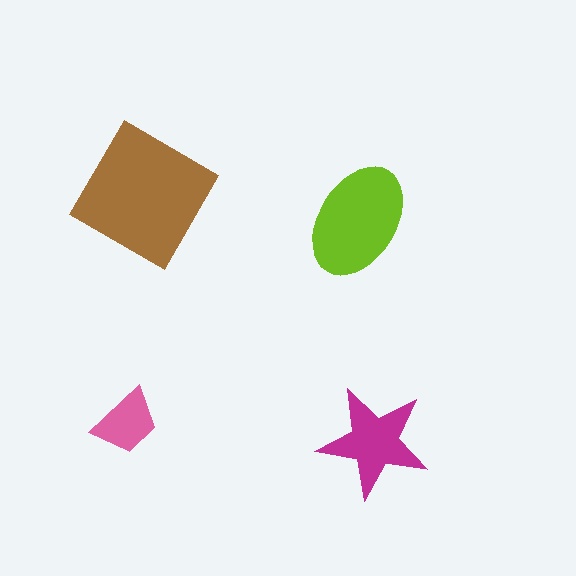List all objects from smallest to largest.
The pink trapezoid, the magenta star, the lime ellipse, the brown diamond.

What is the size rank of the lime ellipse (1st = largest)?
2nd.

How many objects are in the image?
There are 4 objects in the image.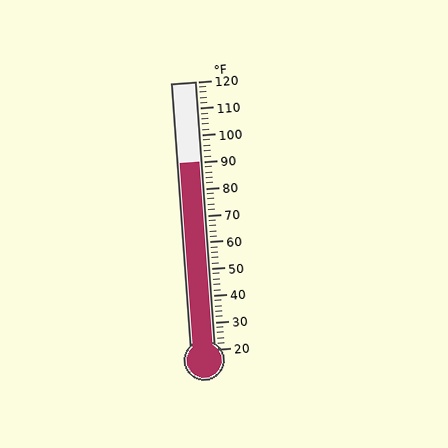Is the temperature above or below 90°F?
The temperature is at 90°F.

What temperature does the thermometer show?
The thermometer shows approximately 90°F.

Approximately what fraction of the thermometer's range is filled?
The thermometer is filled to approximately 70% of its range.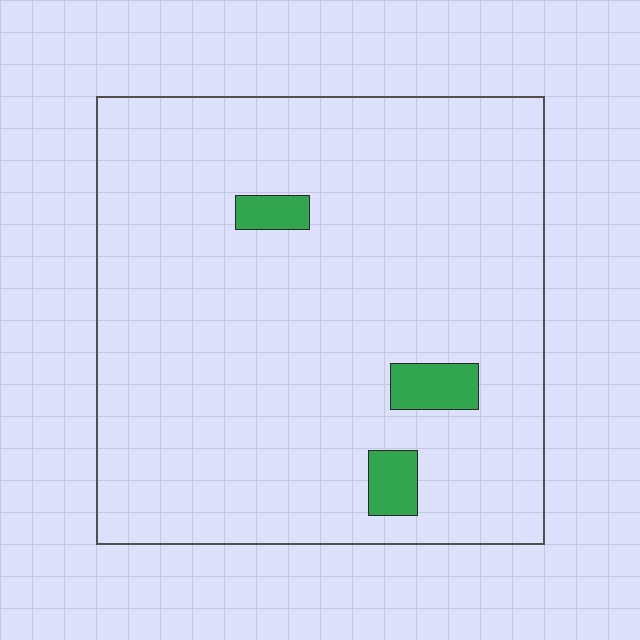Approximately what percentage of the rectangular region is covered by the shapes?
Approximately 5%.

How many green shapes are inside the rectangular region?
3.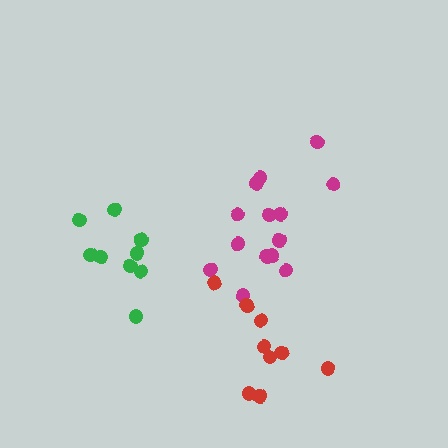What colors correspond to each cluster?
The clusters are colored: magenta, green, red.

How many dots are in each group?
Group 1: 14 dots, Group 2: 9 dots, Group 3: 9 dots (32 total).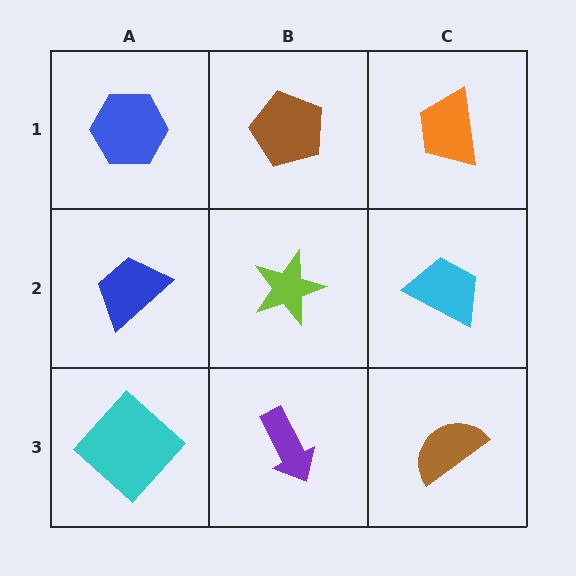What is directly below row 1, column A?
A blue trapezoid.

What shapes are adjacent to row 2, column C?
An orange trapezoid (row 1, column C), a brown semicircle (row 3, column C), a lime star (row 2, column B).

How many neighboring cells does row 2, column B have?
4.